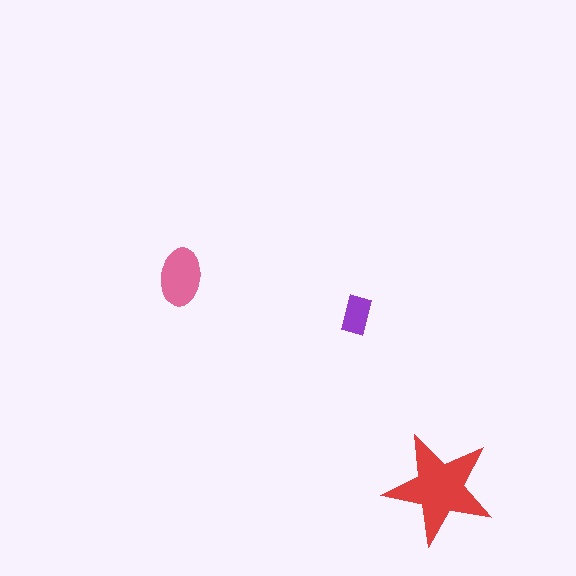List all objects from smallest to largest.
The purple rectangle, the pink ellipse, the red star.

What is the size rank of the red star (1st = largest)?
1st.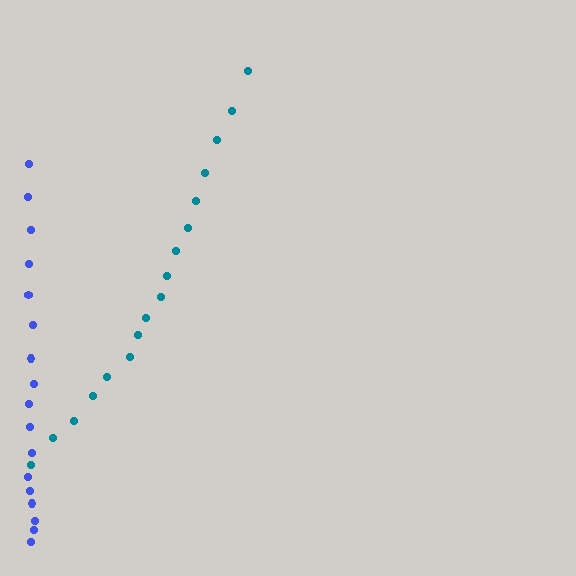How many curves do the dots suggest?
There are 2 distinct paths.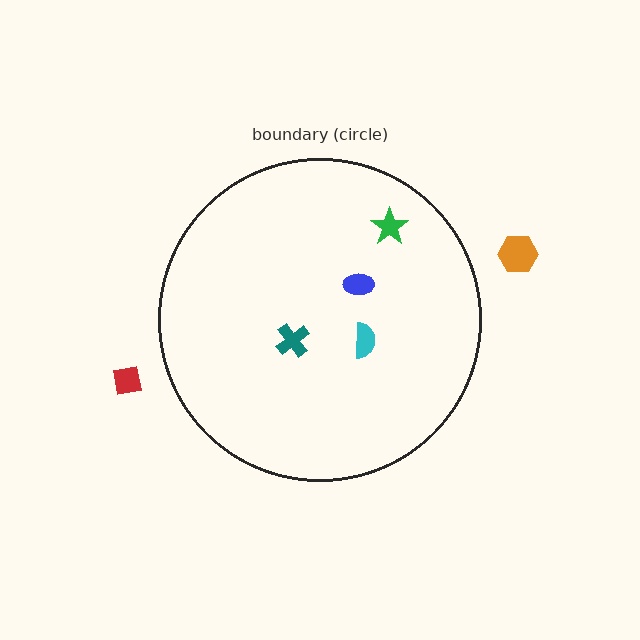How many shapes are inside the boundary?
4 inside, 2 outside.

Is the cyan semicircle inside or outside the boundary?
Inside.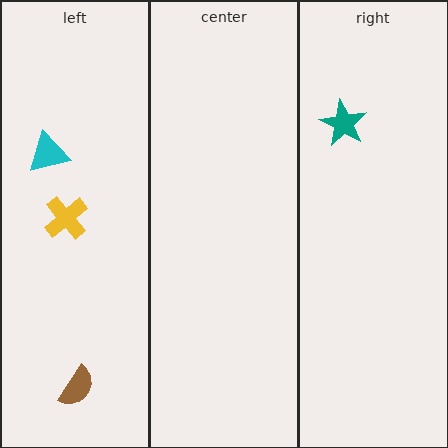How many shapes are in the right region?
1.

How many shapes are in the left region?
3.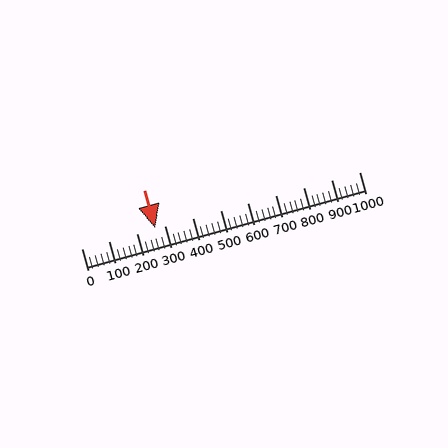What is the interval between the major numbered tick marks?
The major tick marks are spaced 100 units apart.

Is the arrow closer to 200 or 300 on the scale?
The arrow is closer to 300.